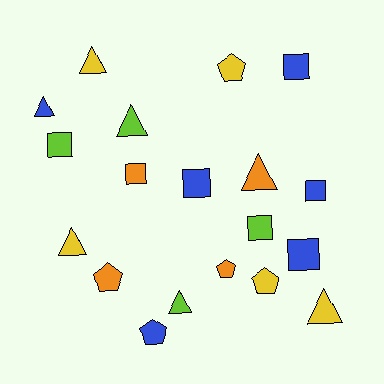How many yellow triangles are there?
There are 3 yellow triangles.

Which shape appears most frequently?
Triangle, with 7 objects.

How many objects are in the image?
There are 19 objects.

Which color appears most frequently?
Blue, with 6 objects.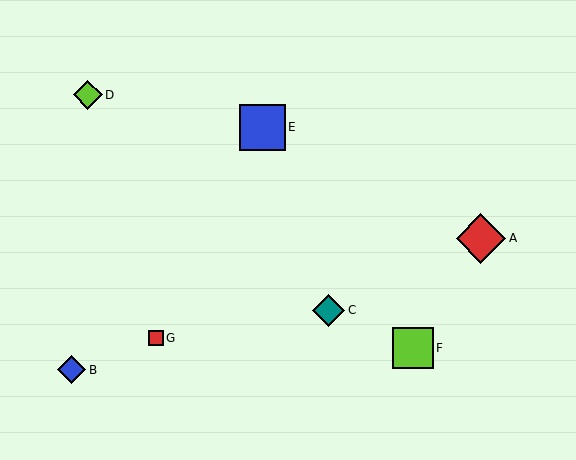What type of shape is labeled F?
Shape F is a lime square.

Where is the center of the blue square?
The center of the blue square is at (263, 127).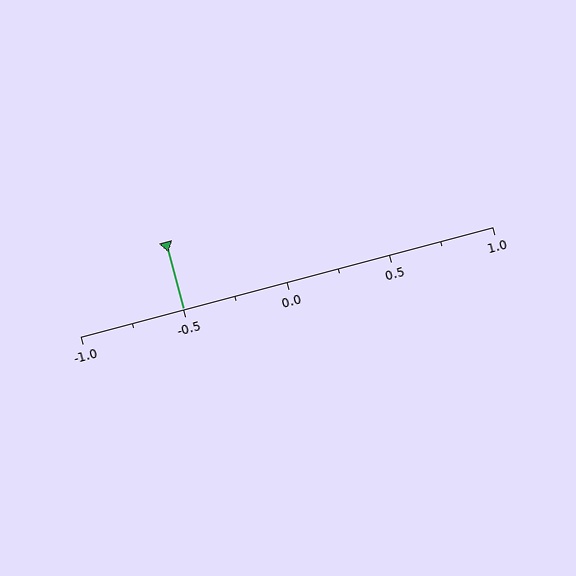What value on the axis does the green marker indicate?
The marker indicates approximately -0.5.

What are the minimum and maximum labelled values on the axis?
The axis runs from -1.0 to 1.0.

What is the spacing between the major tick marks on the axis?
The major ticks are spaced 0.5 apart.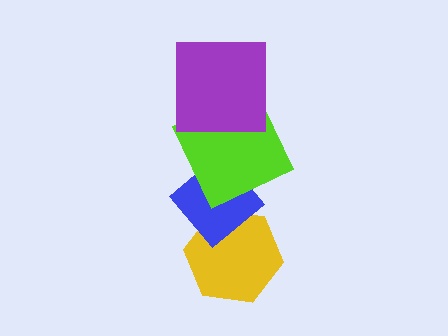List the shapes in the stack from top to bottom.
From top to bottom: the purple square, the lime square, the blue diamond, the yellow hexagon.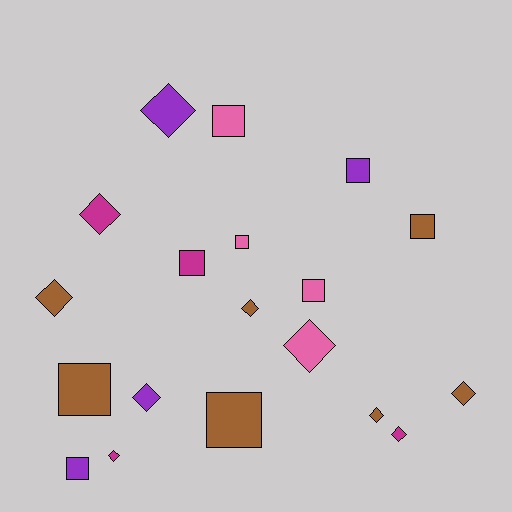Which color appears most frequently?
Brown, with 7 objects.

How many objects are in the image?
There are 19 objects.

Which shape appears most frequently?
Diamond, with 10 objects.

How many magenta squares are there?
There is 1 magenta square.